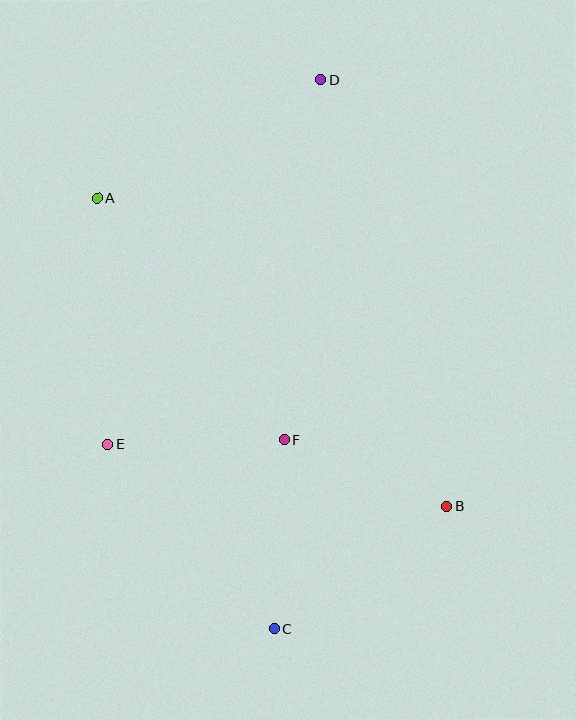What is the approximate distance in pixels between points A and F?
The distance between A and F is approximately 306 pixels.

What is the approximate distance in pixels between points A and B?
The distance between A and B is approximately 466 pixels.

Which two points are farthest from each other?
Points C and D are farthest from each other.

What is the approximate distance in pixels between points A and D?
The distance between A and D is approximately 253 pixels.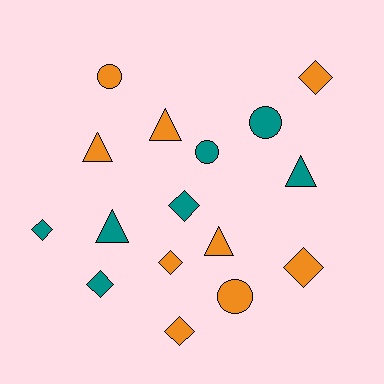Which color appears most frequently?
Orange, with 9 objects.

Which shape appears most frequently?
Diamond, with 7 objects.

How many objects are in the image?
There are 16 objects.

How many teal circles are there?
There are 2 teal circles.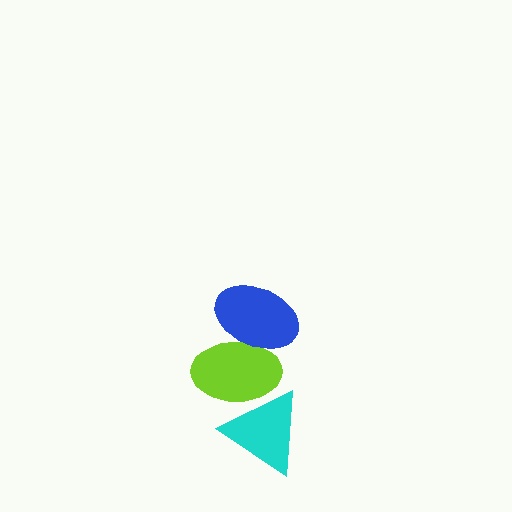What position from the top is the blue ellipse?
The blue ellipse is 1st from the top.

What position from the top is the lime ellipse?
The lime ellipse is 2nd from the top.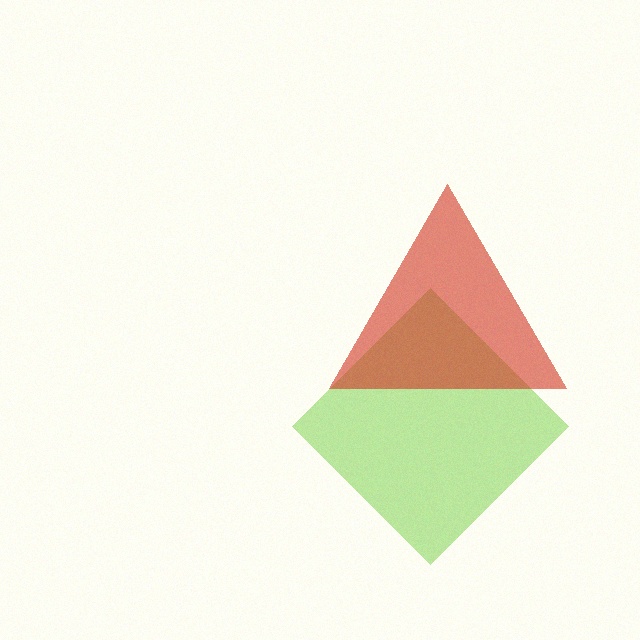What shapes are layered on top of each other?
The layered shapes are: a lime diamond, a red triangle.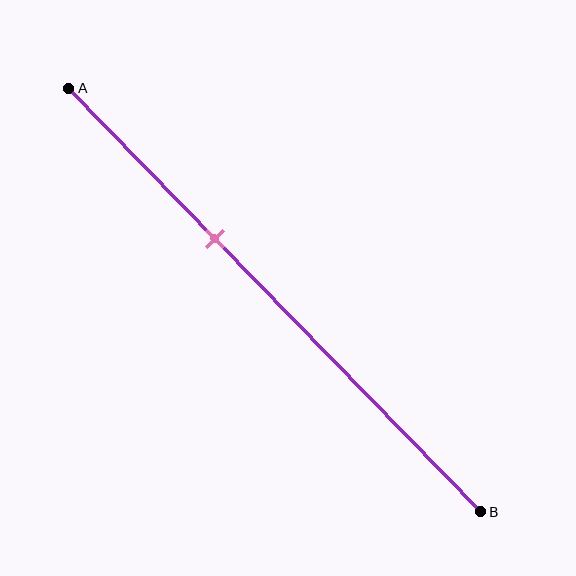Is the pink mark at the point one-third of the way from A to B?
Yes, the mark is approximately at the one-third point.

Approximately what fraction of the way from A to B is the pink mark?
The pink mark is approximately 35% of the way from A to B.